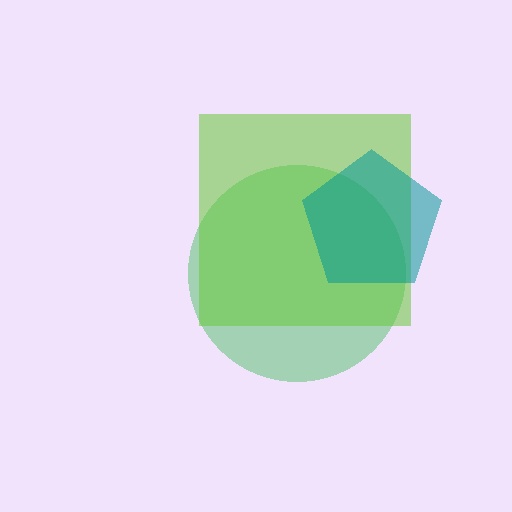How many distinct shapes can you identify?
There are 3 distinct shapes: a green circle, a lime square, a teal pentagon.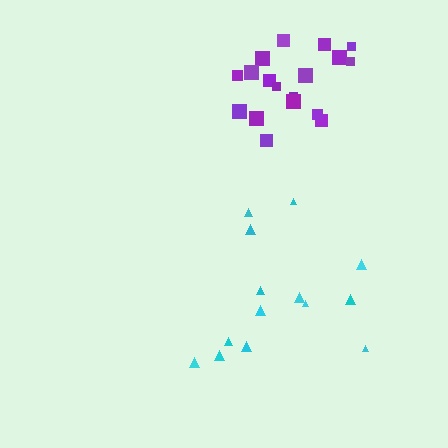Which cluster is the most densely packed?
Purple.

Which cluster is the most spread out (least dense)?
Cyan.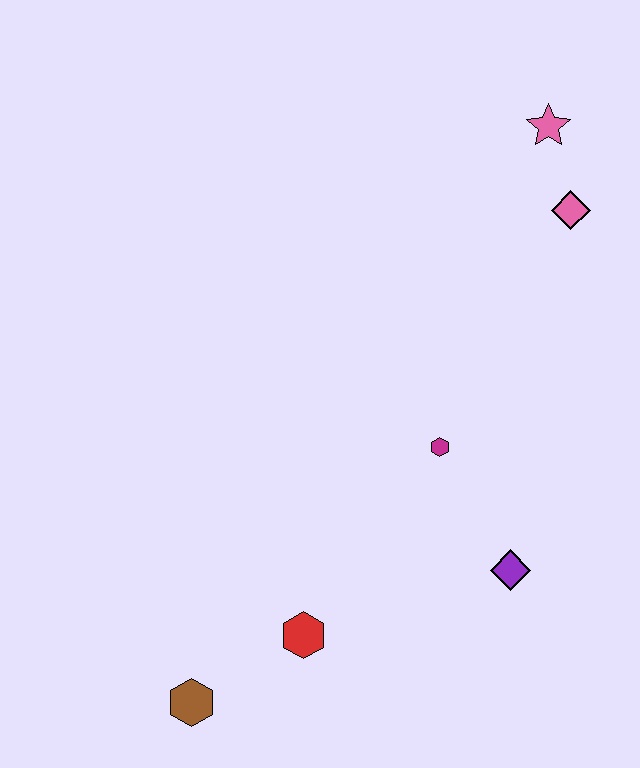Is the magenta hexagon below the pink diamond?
Yes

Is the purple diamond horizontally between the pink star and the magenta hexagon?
Yes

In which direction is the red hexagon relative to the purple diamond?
The red hexagon is to the left of the purple diamond.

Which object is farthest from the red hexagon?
The pink star is farthest from the red hexagon.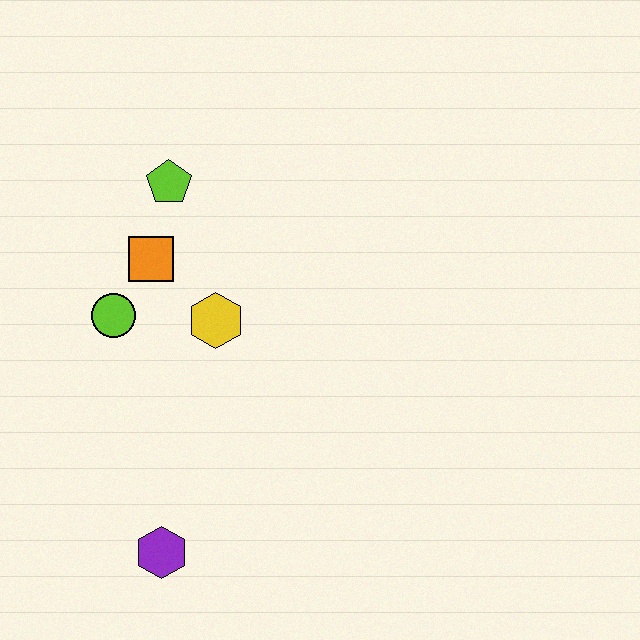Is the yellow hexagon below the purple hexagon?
No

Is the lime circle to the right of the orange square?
No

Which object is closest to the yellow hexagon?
The orange square is closest to the yellow hexagon.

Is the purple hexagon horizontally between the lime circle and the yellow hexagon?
Yes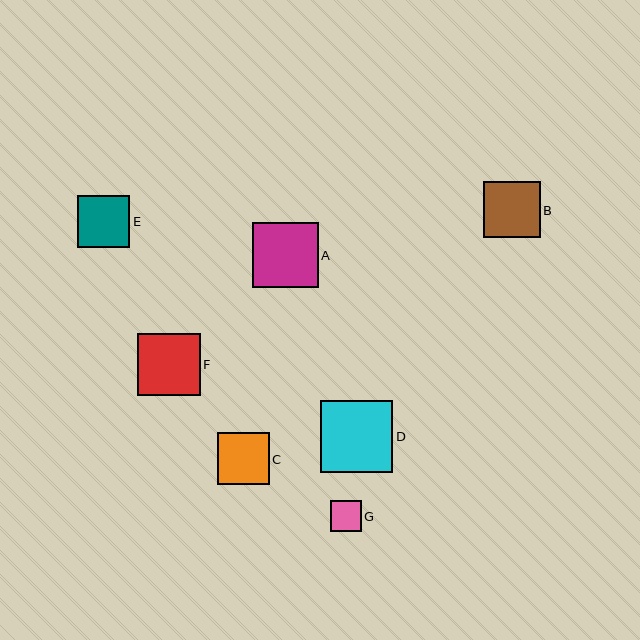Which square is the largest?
Square D is the largest with a size of approximately 72 pixels.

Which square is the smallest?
Square G is the smallest with a size of approximately 31 pixels.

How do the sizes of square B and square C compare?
Square B and square C are approximately the same size.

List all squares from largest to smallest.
From largest to smallest: D, A, F, B, E, C, G.